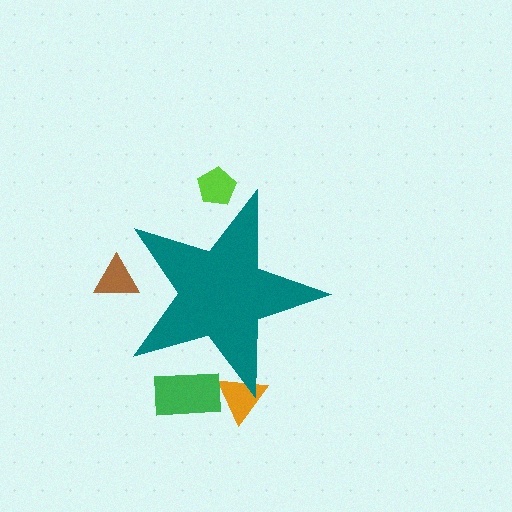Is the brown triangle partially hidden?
Yes, the brown triangle is partially hidden behind the teal star.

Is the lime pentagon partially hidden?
Yes, the lime pentagon is partially hidden behind the teal star.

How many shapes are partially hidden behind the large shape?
4 shapes are partially hidden.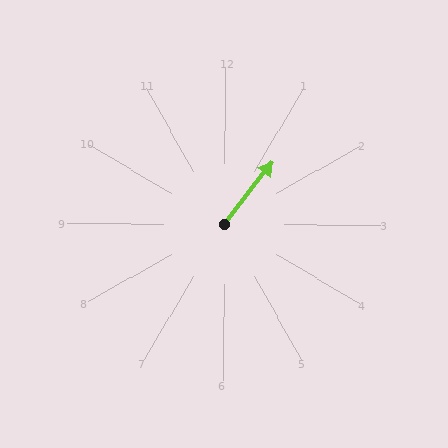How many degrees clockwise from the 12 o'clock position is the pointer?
Approximately 38 degrees.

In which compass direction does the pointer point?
Northeast.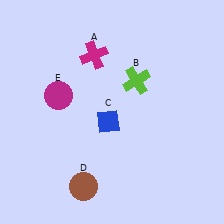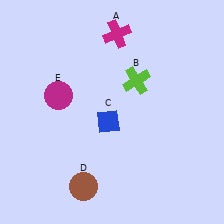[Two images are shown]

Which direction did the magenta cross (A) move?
The magenta cross (A) moved right.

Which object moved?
The magenta cross (A) moved right.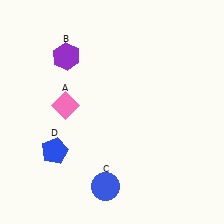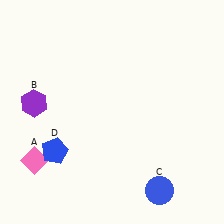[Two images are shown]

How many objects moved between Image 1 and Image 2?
3 objects moved between the two images.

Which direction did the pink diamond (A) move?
The pink diamond (A) moved down.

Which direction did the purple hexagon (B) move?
The purple hexagon (B) moved down.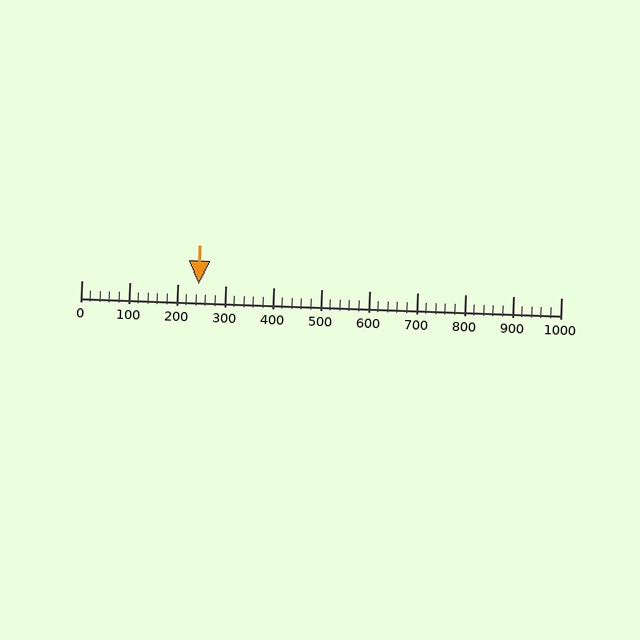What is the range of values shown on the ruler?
The ruler shows values from 0 to 1000.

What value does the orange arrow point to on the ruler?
The orange arrow points to approximately 244.